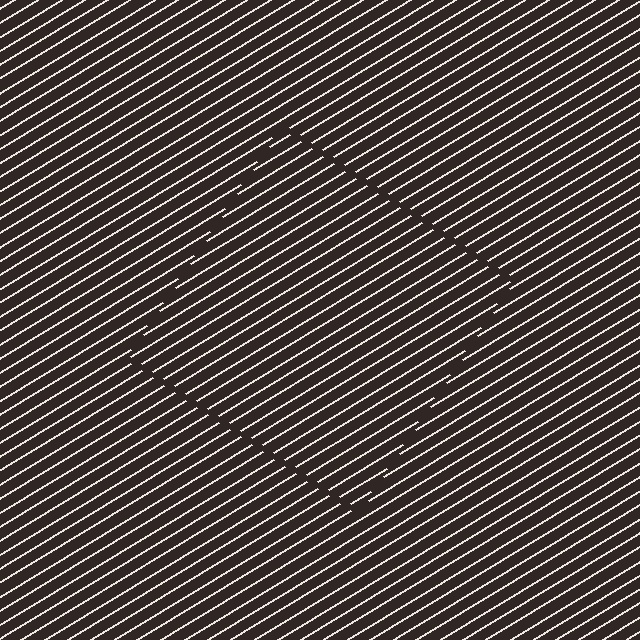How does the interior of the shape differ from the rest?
The interior of the shape contains the same grating, shifted by half a period — the contour is defined by the phase discontinuity where line-ends from the inner and outer gratings abut.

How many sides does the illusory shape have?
4 sides — the line-ends trace a square.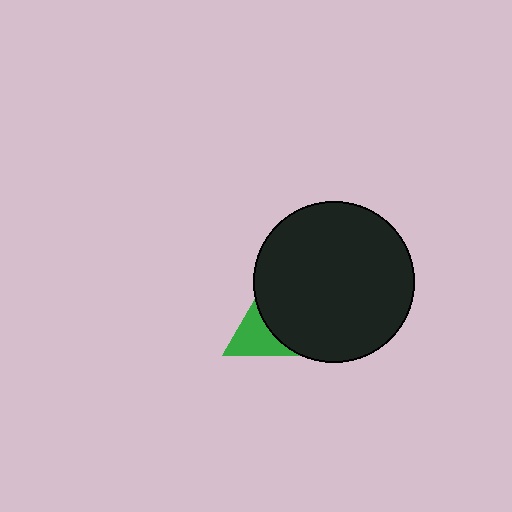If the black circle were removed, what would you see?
You would see the complete green triangle.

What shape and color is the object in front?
The object in front is a black circle.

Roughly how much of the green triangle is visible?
A small part of it is visible (roughly 34%).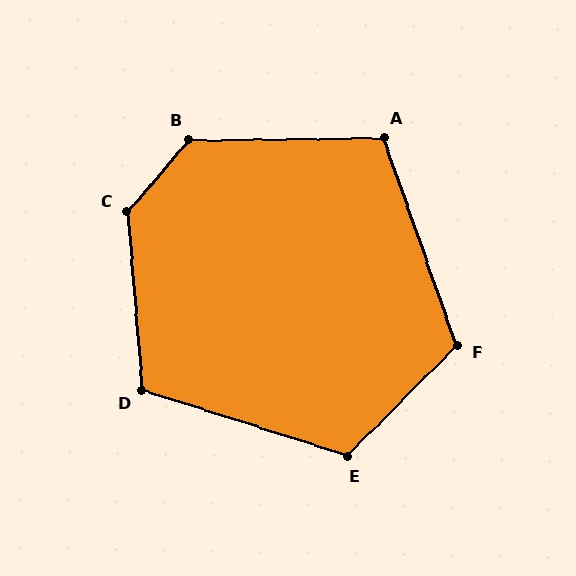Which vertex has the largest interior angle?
C, at approximately 134 degrees.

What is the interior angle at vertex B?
Approximately 132 degrees (obtuse).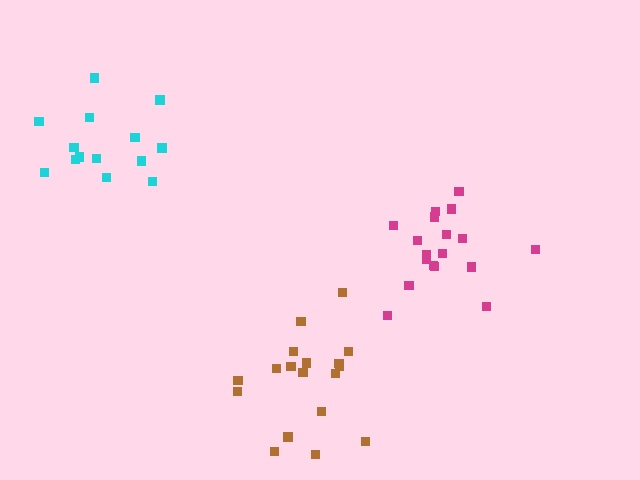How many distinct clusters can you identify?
There are 3 distinct clusters.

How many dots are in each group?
Group 1: 14 dots, Group 2: 18 dots, Group 3: 18 dots (50 total).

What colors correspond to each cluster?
The clusters are colored: cyan, brown, magenta.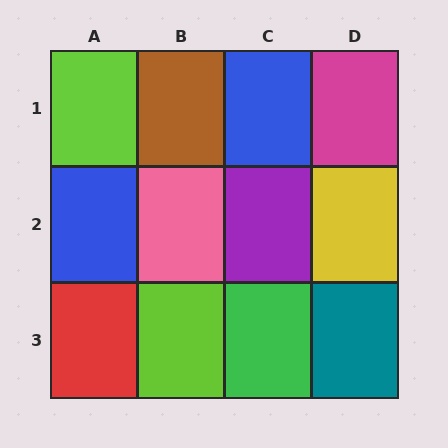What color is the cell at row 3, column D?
Teal.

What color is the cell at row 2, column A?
Blue.